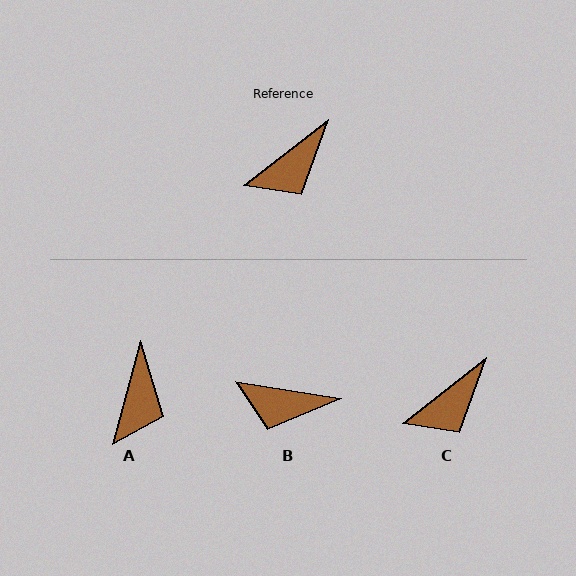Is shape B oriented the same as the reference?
No, it is off by about 47 degrees.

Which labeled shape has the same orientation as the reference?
C.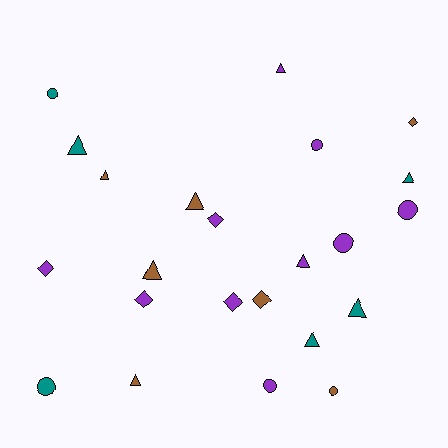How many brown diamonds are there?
There are 2 brown diamonds.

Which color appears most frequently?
Purple, with 10 objects.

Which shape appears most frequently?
Triangle, with 10 objects.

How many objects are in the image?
There are 23 objects.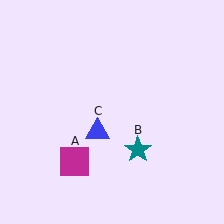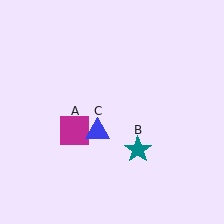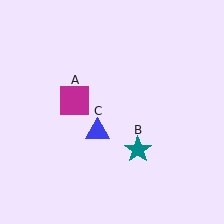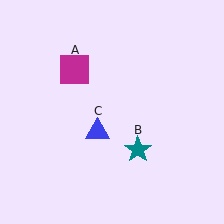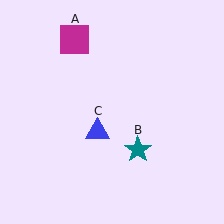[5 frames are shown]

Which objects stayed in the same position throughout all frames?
Teal star (object B) and blue triangle (object C) remained stationary.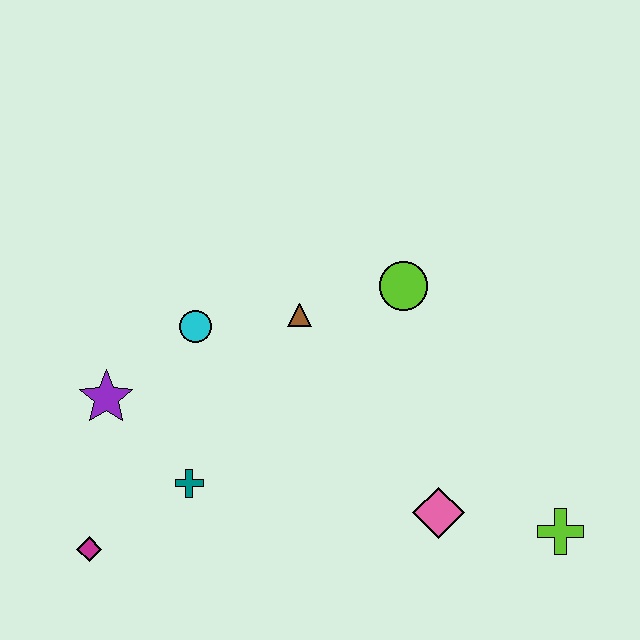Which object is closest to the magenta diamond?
The teal cross is closest to the magenta diamond.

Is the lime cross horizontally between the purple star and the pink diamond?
No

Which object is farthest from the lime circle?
The magenta diamond is farthest from the lime circle.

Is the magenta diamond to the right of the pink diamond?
No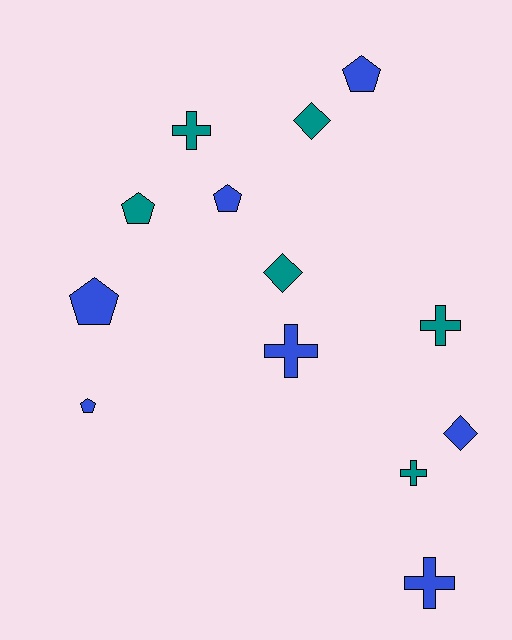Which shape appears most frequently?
Pentagon, with 5 objects.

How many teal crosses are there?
There are 3 teal crosses.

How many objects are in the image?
There are 13 objects.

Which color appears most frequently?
Blue, with 7 objects.